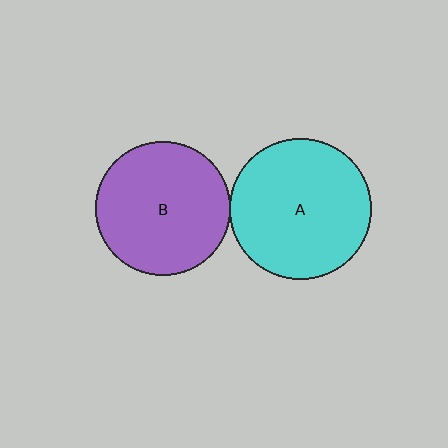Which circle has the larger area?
Circle A (cyan).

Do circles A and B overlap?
Yes.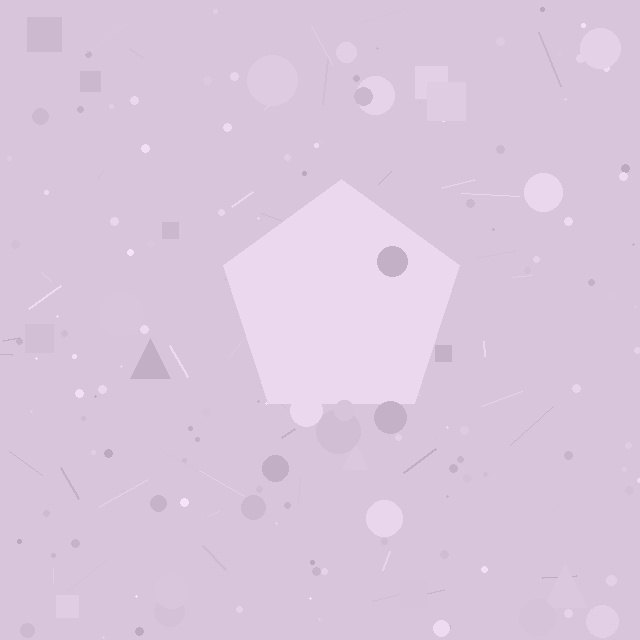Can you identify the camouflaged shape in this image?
The camouflaged shape is a pentagon.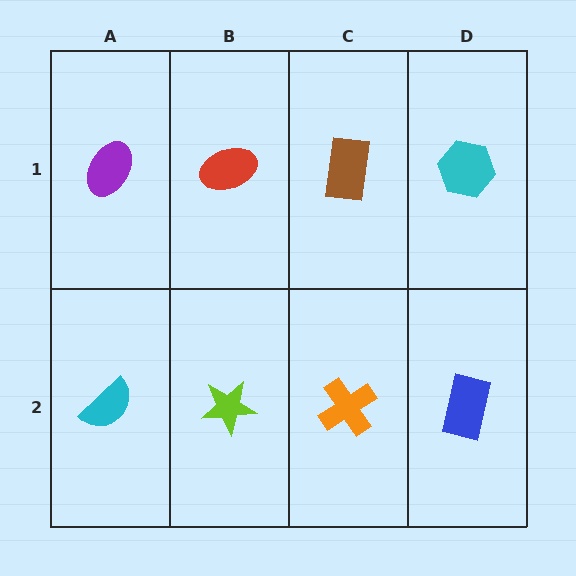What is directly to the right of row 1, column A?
A red ellipse.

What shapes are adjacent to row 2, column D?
A cyan hexagon (row 1, column D), an orange cross (row 2, column C).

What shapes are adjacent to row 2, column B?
A red ellipse (row 1, column B), a cyan semicircle (row 2, column A), an orange cross (row 2, column C).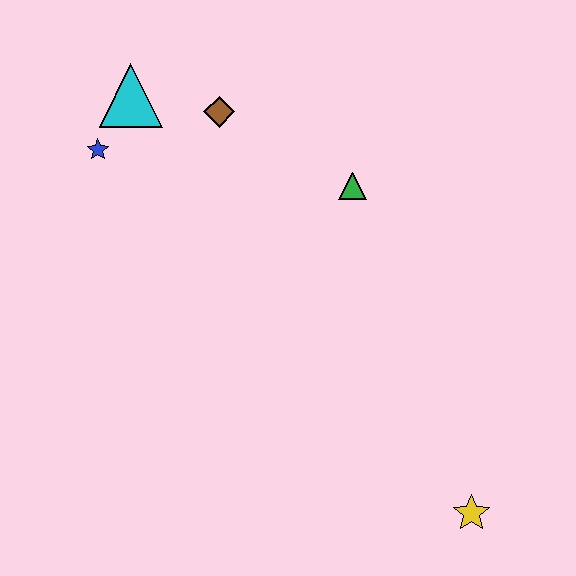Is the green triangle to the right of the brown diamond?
Yes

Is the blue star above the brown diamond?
No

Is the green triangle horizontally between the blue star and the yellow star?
Yes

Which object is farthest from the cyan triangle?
The yellow star is farthest from the cyan triangle.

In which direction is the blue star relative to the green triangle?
The blue star is to the left of the green triangle.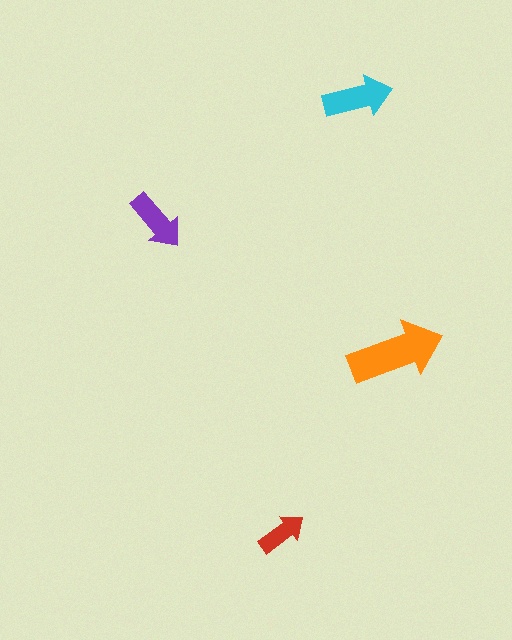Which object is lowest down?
The red arrow is bottommost.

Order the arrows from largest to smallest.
the orange one, the cyan one, the purple one, the red one.